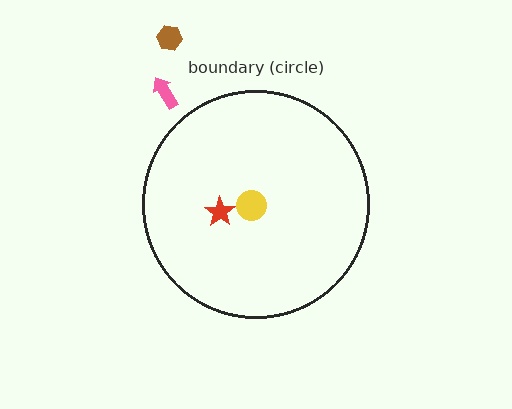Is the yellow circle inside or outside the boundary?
Inside.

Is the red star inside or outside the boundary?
Inside.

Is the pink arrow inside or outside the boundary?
Outside.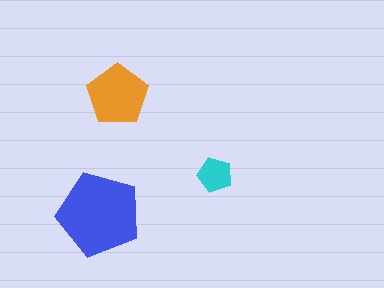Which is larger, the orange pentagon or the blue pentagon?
The blue one.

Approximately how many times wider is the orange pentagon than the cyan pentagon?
About 1.5 times wider.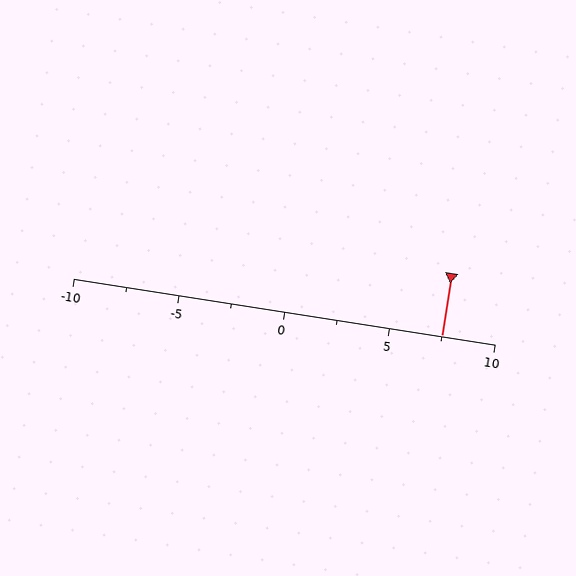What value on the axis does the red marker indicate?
The marker indicates approximately 7.5.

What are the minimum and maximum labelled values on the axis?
The axis runs from -10 to 10.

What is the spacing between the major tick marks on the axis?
The major ticks are spaced 5 apart.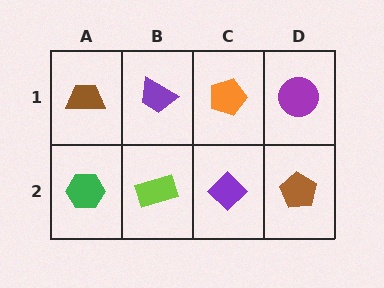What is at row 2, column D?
A brown pentagon.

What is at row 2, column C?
A purple diamond.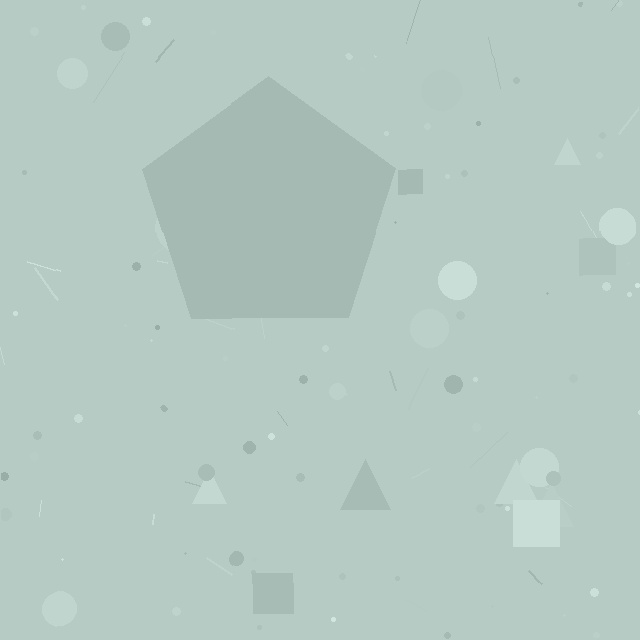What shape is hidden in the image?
A pentagon is hidden in the image.